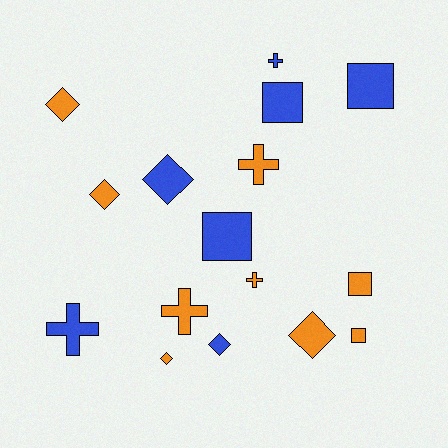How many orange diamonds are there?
There are 4 orange diamonds.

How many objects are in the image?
There are 16 objects.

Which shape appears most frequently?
Diamond, with 6 objects.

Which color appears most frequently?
Orange, with 9 objects.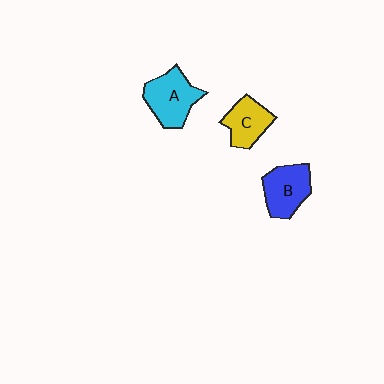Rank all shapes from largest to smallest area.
From largest to smallest: A (cyan), B (blue), C (yellow).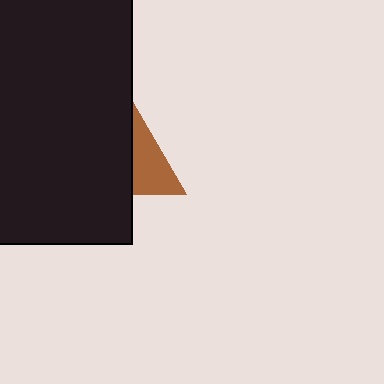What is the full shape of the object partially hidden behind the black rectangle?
The partially hidden object is a brown triangle.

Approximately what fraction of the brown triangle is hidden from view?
Roughly 62% of the brown triangle is hidden behind the black rectangle.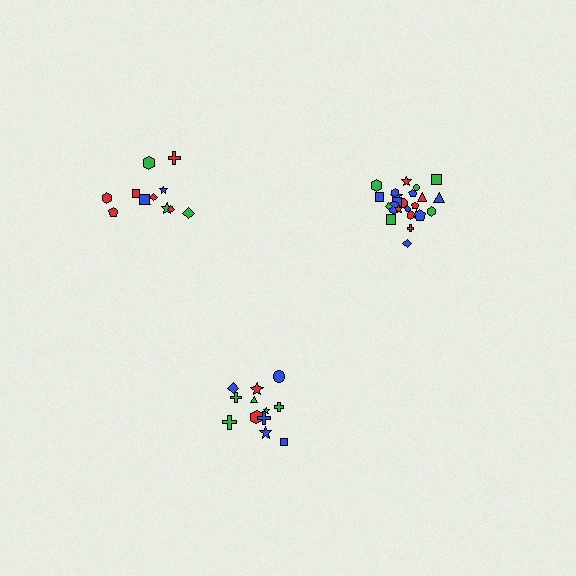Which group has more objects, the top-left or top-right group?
The top-right group.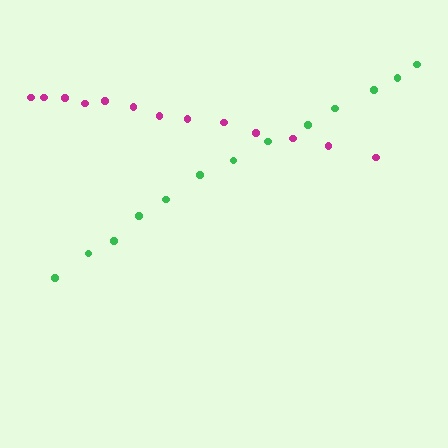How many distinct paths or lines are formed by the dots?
There are 2 distinct paths.